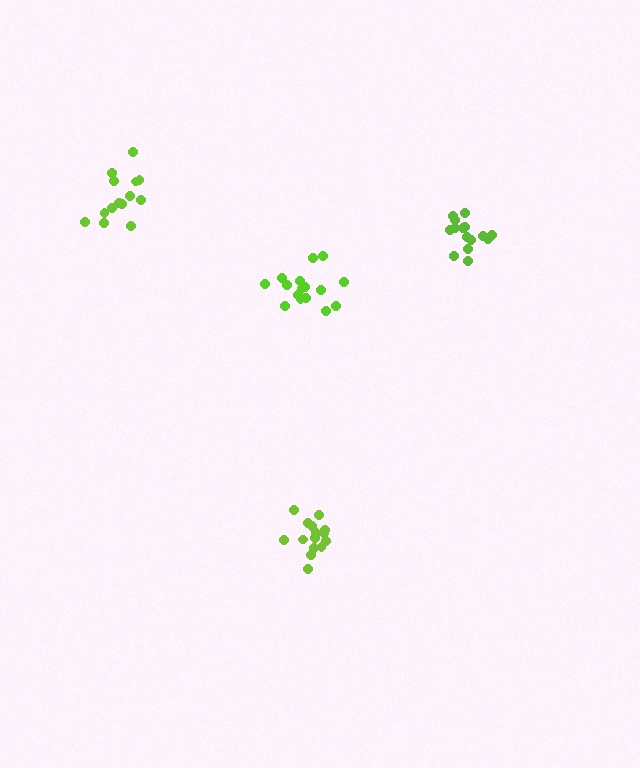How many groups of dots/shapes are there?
There are 4 groups.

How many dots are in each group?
Group 1: 15 dots, Group 2: 15 dots, Group 3: 14 dots, Group 4: 17 dots (61 total).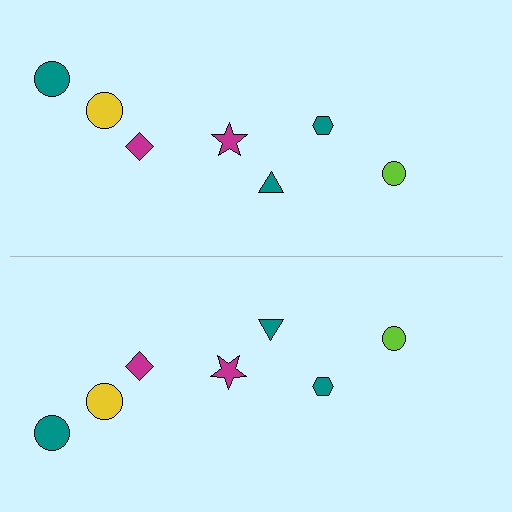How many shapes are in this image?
There are 14 shapes in this image.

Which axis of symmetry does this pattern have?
The pattern has a horizontal axis of symmetry running through the center of the image.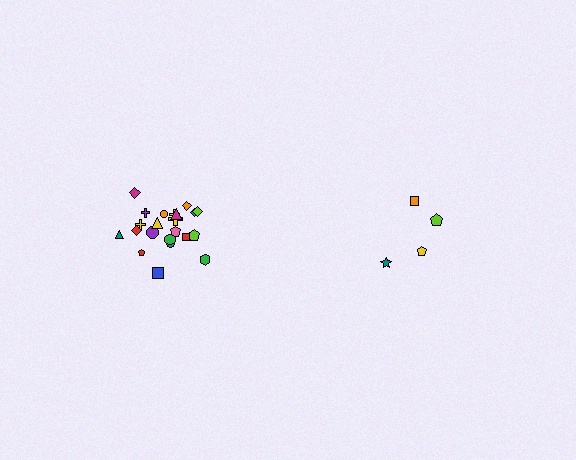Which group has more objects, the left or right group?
The left group.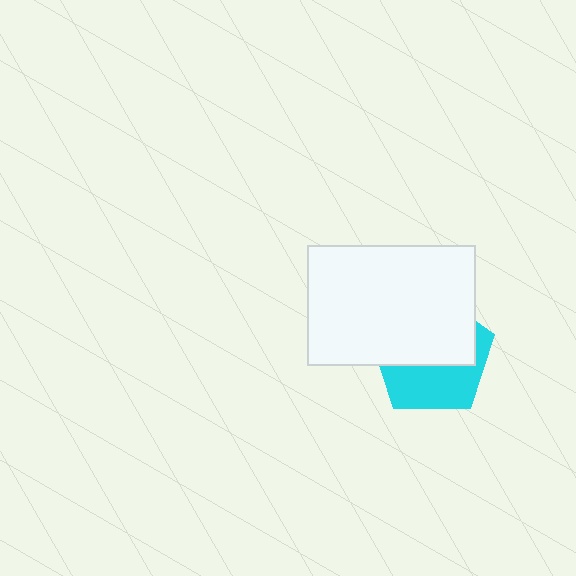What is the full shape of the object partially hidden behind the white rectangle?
The partially hidden object is a cyan pentagon.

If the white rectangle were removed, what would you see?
You would see the complete cyan pentagon.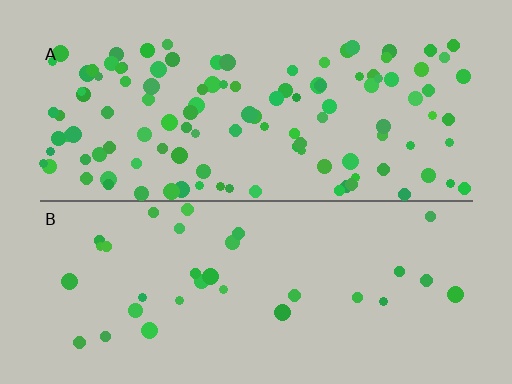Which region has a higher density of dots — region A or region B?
A (the top).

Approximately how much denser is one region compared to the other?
Approximately 3.5× — region A over region B.